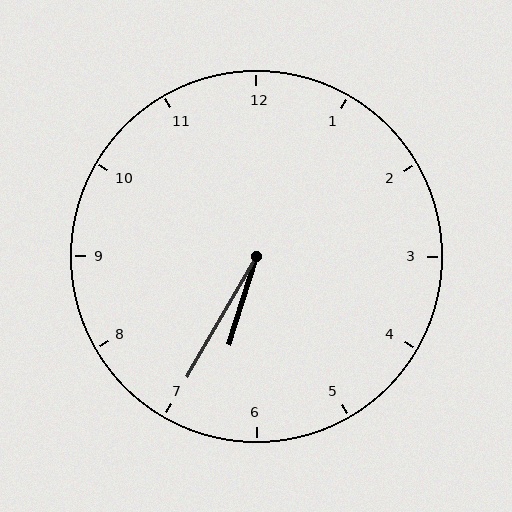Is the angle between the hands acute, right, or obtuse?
It is acute.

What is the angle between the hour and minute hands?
Approximately 12 degrees.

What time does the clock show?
6:35.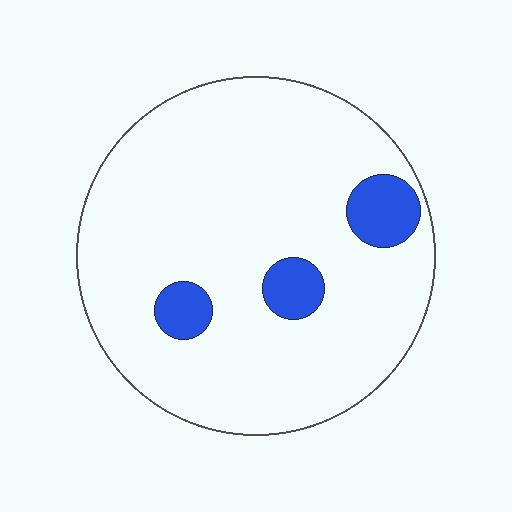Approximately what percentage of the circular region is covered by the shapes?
Approximately 10%.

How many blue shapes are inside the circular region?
3.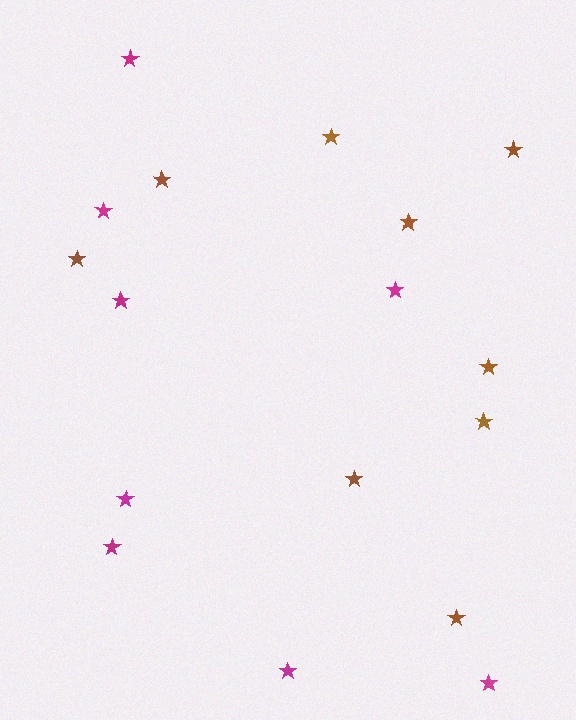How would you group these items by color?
There are 2 groups: one group of magenta stars (8) and one group of brown stars (9).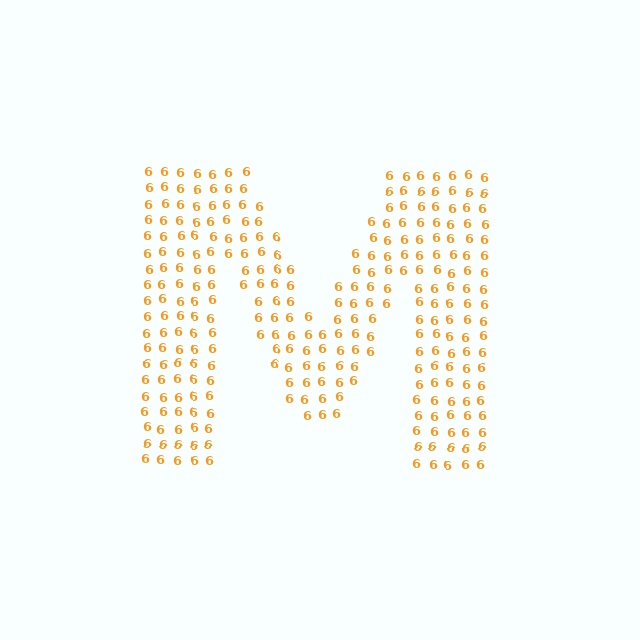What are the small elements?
The small elements are digit 6's.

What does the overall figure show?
The overall figure shows the letter M.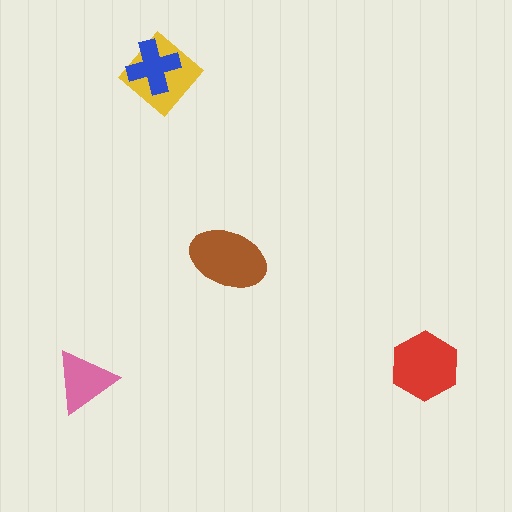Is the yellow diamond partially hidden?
Yes, it is partially covered by another shape.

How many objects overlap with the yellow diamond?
1 object overlaps with the yellow diamond.